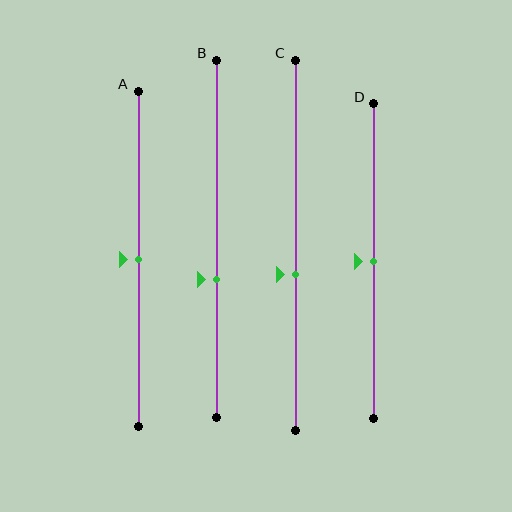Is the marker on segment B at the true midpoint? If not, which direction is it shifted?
No, the marker on segment B is shifted downward by about 11% of the segment length.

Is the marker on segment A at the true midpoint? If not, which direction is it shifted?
Yes, the marker on segment A is at the true midpoint.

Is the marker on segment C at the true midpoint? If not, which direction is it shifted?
No, the marker on segment C is shifted downward by about 8% of the segment length.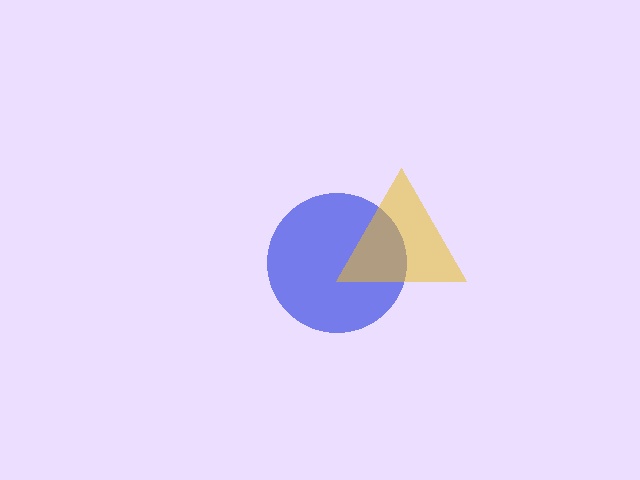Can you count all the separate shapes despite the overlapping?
Yes, there are 2 separate shapes.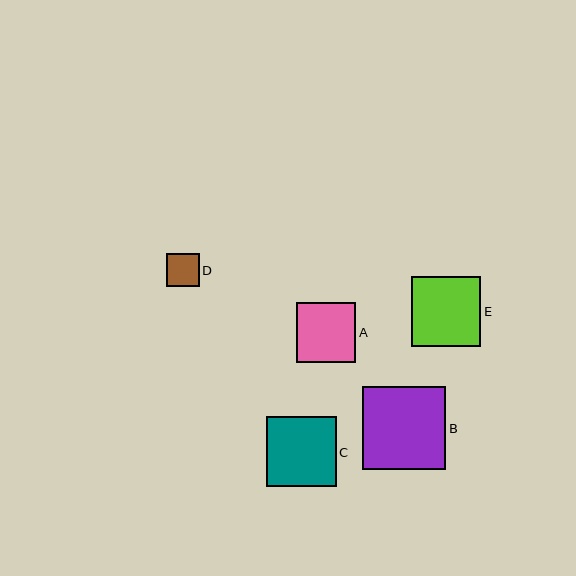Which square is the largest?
Square B is the largest with a size of approximately 83 pixels.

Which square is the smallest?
Square D is the smallest with a size of approximately 33 pixels.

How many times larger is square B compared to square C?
Square B is approximately 1.2 times the size of square C.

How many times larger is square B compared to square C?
Square B is approximately 1.2 times the size of square C.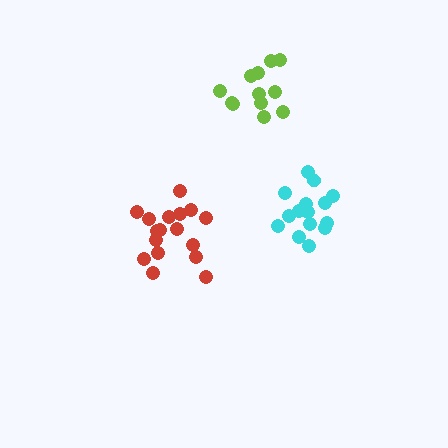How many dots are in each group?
Group 1: 17 dots, Group 2: 12 dots, Group 3: 15 dots (44 total).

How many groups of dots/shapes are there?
There are 3 groups.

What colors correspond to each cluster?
The clusters are colored: red, lime, cyan.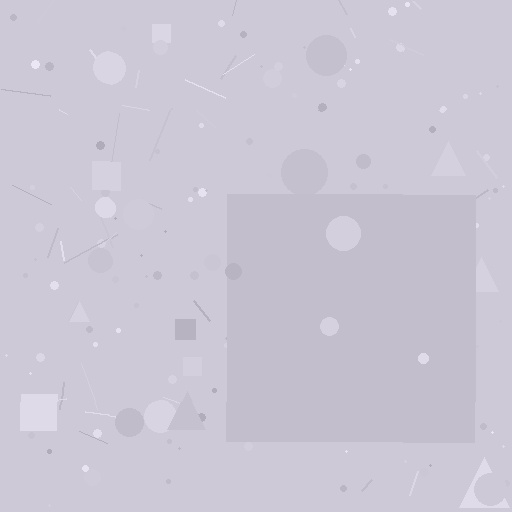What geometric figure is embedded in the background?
A square is embedded in the background.